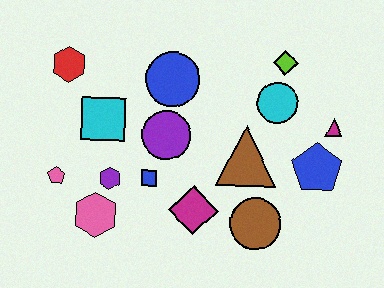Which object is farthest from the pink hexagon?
The magenta triangle is farthest from the pink hexagon.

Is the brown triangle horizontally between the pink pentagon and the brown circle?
Yes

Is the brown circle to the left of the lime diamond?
Yes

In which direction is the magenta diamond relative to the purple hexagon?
The magenta diamond is to the right of the purple hexagon.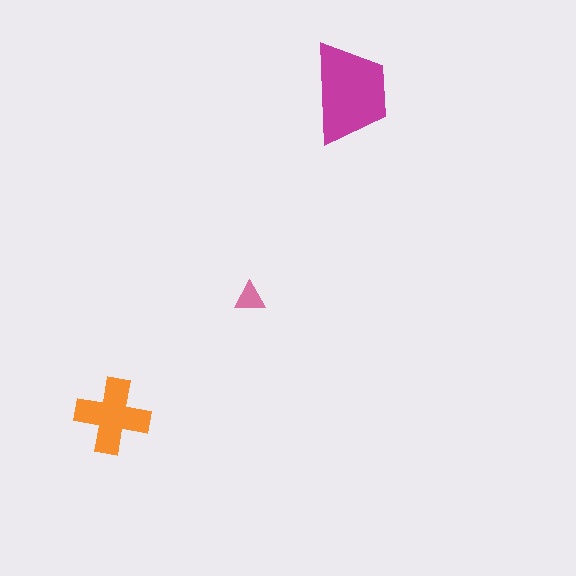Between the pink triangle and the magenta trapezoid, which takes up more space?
The magenta trapezoid.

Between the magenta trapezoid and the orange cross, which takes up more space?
The magenta trapezoid.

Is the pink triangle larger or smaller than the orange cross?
Smaller.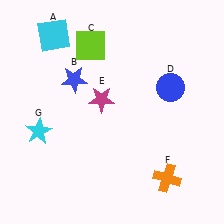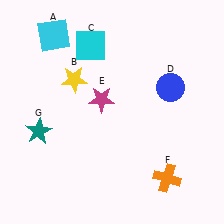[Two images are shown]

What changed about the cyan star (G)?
In Image 1, G is cyan. In Image 2, it changed to teal.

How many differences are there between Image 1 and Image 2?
There are 3 differences between the two images.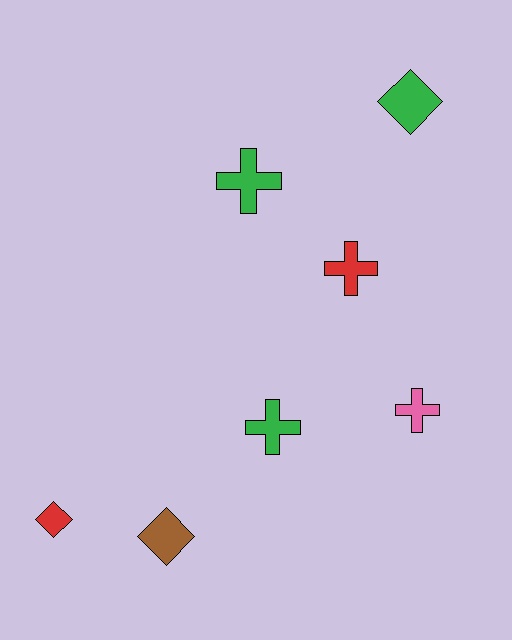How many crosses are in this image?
There are 4 crosses.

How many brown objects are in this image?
There is 1 brown object.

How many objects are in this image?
There are 7 objects.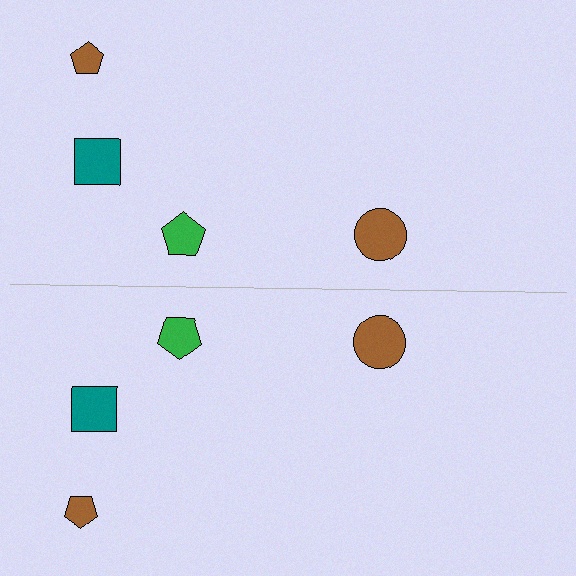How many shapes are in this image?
There are 8 shapes in this image.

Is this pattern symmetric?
Yes, this pattern has bilateral (reflection) symmetry.